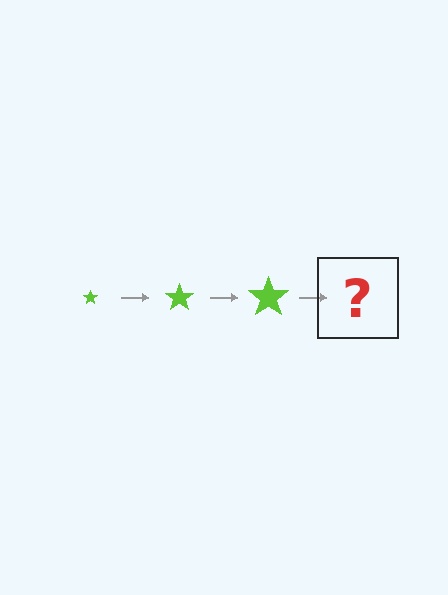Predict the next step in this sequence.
The next step is a lime star, larger than the previous one.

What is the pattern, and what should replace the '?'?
The pattern is that the star gets progressively larger each step. The '?' should be a lime star, larger than the previous one.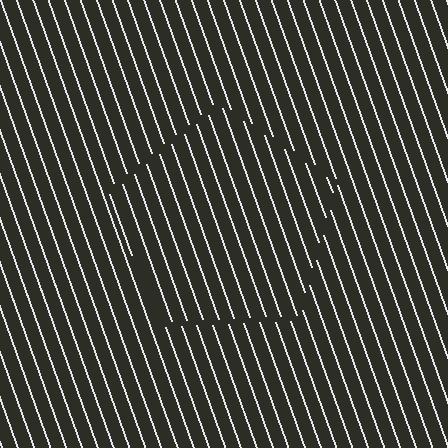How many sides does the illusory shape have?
5 sides — the line-ends trace a pentagon.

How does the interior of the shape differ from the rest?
The interior of the shape contains the same grating, shifted by half a period — the contour is defined by the phase discontinuity where line-ends from the inner and outer gratings abut.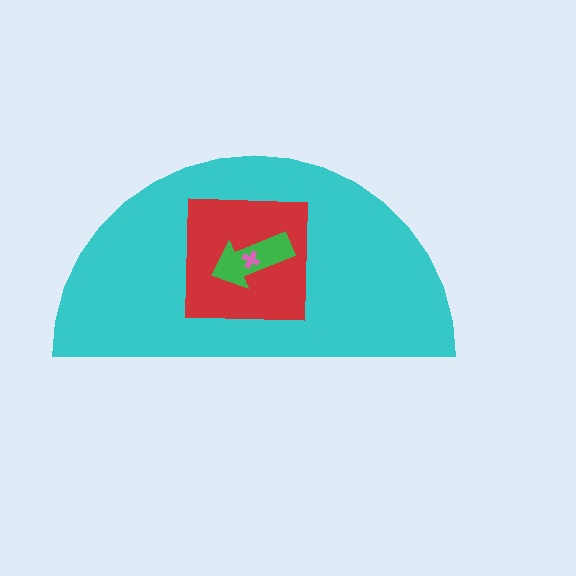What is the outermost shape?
The cyan semicircle.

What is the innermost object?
The pink cross.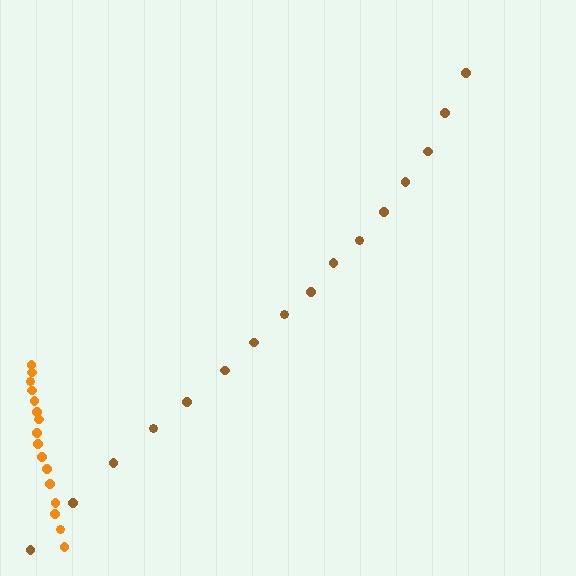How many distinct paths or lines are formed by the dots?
There are 2 distinct paths.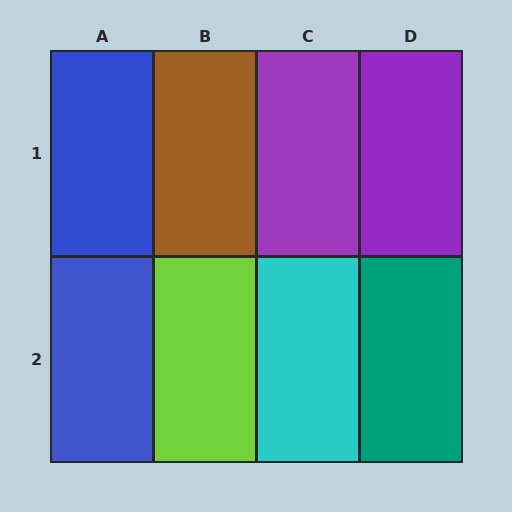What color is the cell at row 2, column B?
Lime.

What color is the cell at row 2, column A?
Blue.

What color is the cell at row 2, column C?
Cyan.